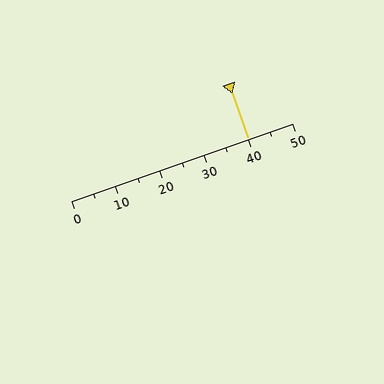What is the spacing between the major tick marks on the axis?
The major ticks are spaced 10 apart.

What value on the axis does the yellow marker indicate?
The marker indicates approximately 40.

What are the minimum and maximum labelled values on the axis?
The axis runs from 0 to 50.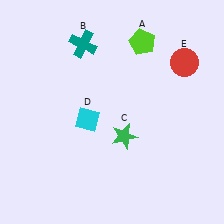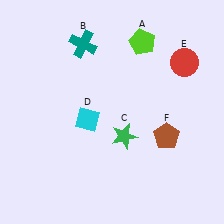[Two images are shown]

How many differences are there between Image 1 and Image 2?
There is 1 difference between the two images.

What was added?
A brown pentagon (F) was added in Image 2.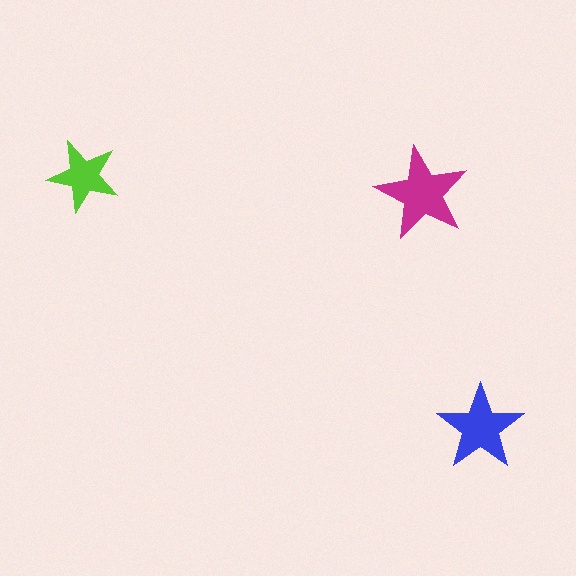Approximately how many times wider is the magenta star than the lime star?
About 1.5 times wider.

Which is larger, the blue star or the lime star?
The blue one.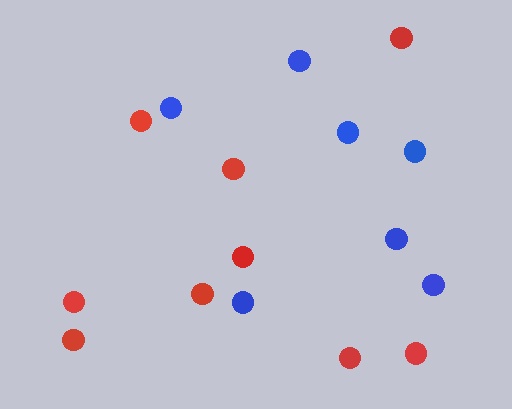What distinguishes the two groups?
There are 2 groups: one group of red circles (9) and one group of blue circles (7).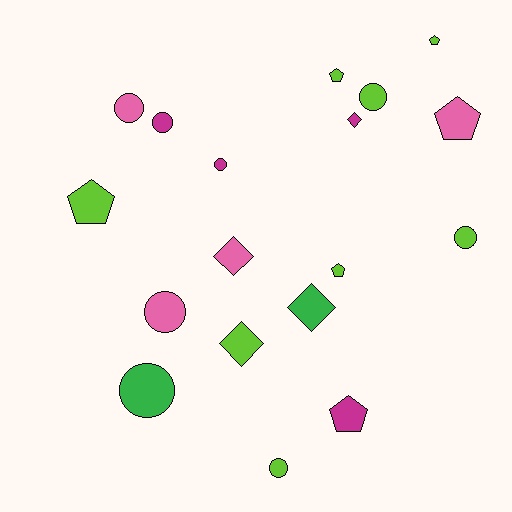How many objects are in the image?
There are 18 objects.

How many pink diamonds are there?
There is 1 pink diamond.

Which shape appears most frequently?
Circle, with 8 objects.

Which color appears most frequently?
Lime, with 8 objects.